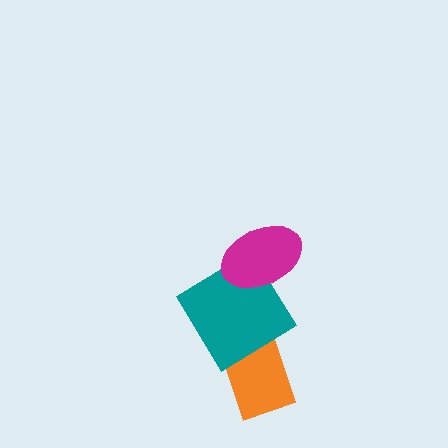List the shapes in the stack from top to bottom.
From top to bottom: the magenta ellipse, the teal diamond, the orange rectangle.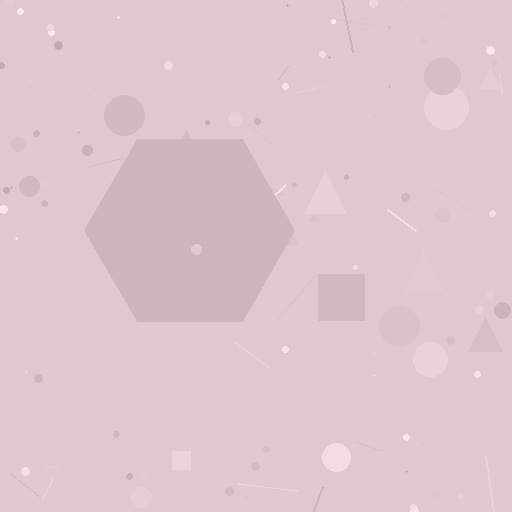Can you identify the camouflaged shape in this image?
The camouflaged shape is a hexagon.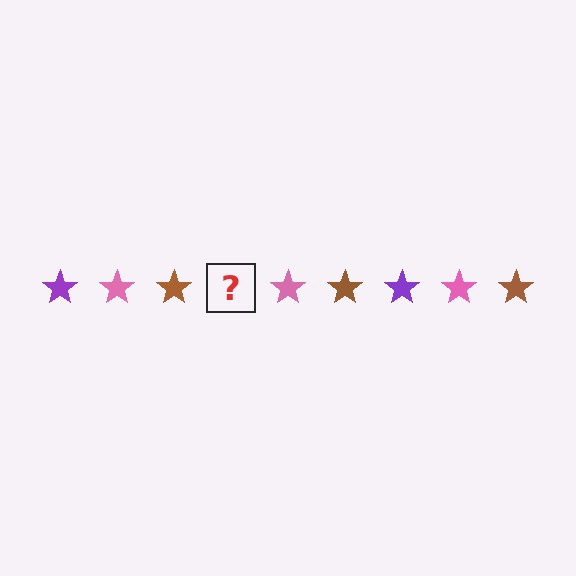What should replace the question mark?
The question mark should be replaced with a purple star.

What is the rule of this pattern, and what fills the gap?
The rule is that the pattern cycles through purple, pink, brown stars. The gap should be filled with a purple star.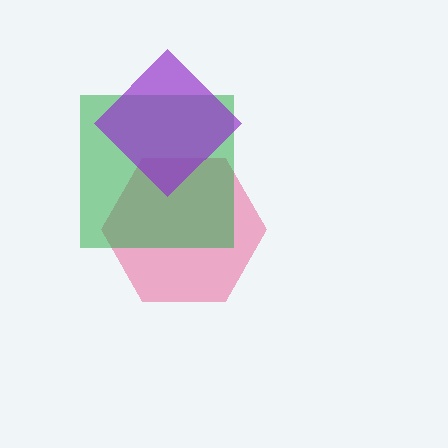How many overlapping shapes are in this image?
There are 3 overlapping shapes in the image.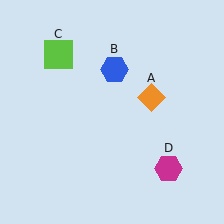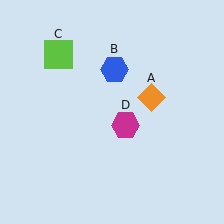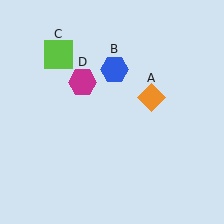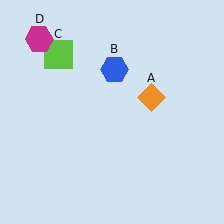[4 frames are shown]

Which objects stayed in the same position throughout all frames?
Orange diamond (object A) and blue hexagon (object B) and lime square (object C) remained stationary.